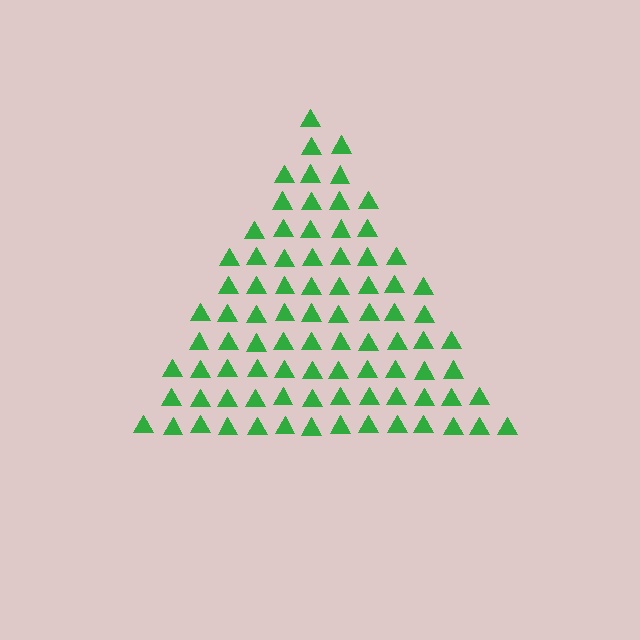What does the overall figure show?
The overall figure shows a triangle.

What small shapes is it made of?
It is made of small triangles.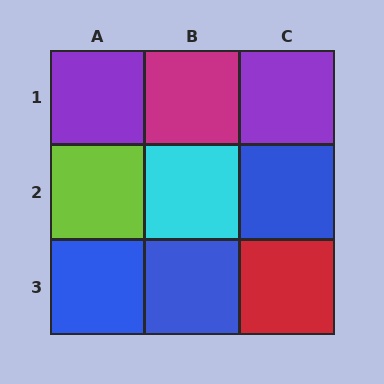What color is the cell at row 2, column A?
Lime.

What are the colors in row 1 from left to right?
Purple, magenta, purple.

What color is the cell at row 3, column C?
Red.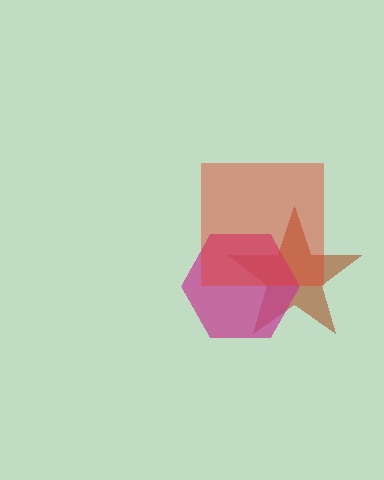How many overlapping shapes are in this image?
There are 3 overlapping shapes in the image.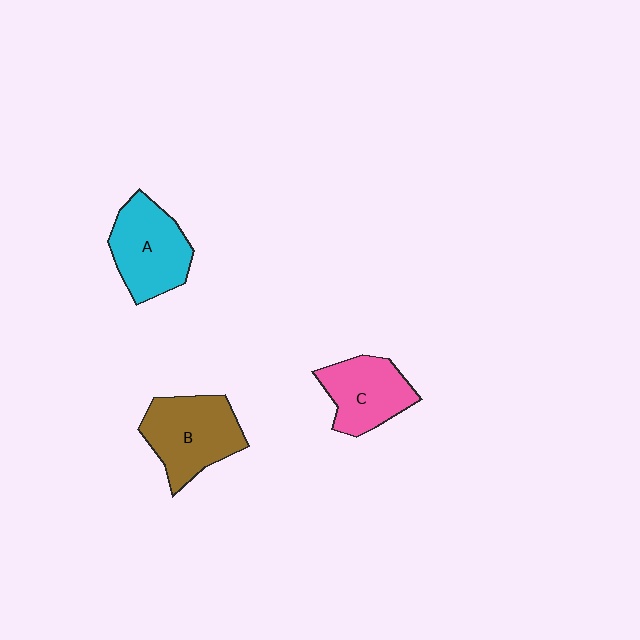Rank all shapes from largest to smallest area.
From largest to smallest: B (brown), A (cyan), C (pink).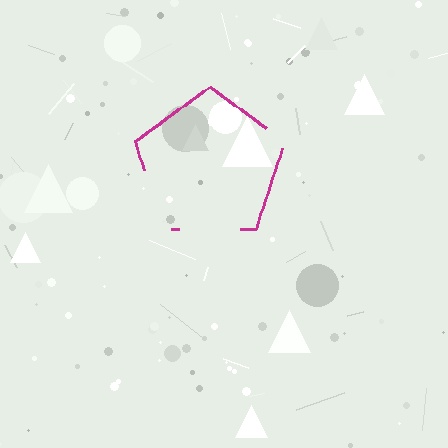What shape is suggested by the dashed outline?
The dashed outline suggests a pentagon.